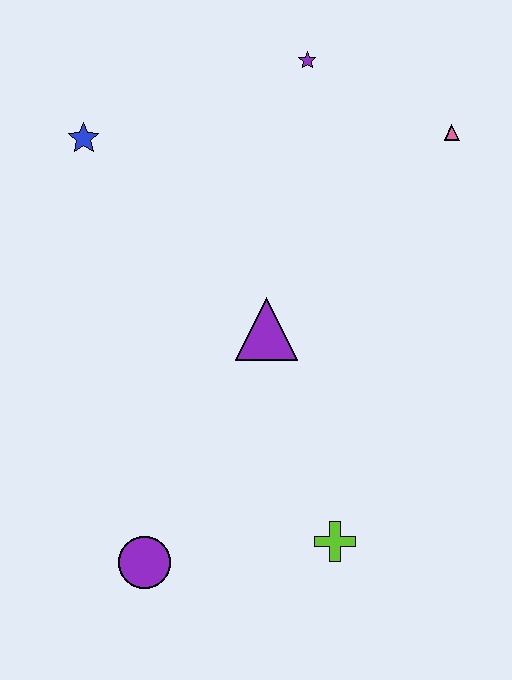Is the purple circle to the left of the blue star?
No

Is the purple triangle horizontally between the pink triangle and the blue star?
Yes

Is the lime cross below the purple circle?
No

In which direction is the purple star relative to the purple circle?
The purple star is above the purple circle.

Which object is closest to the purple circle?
The lime cross is closest to the purple circle.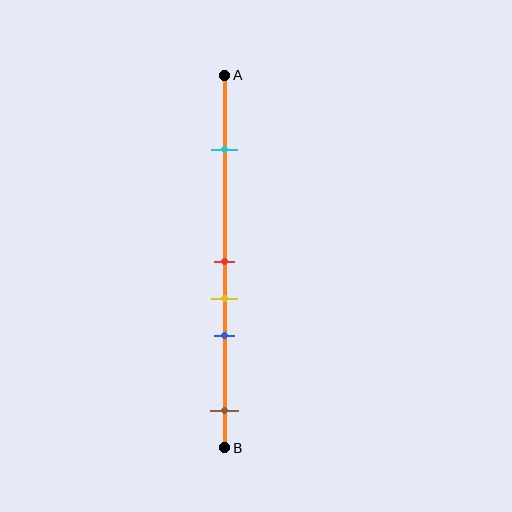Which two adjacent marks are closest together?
The red and yellow marks are the closest adjacent pair.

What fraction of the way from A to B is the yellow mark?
The yellow mark is approximately 60% (0.6) of the way from A to B.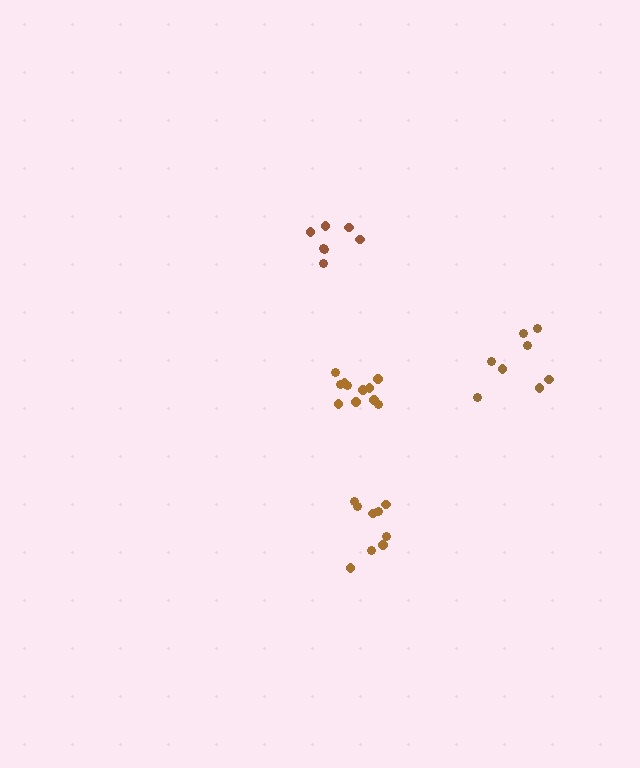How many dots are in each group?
Group 1: 9 dots, Group 2: 7 dots, Group 3: 11 dots, Group 4: 8 dots (35 total).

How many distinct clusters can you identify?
There are 4 distinct clusters.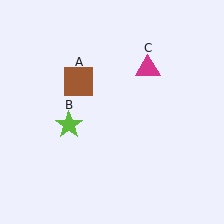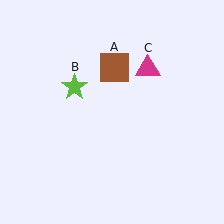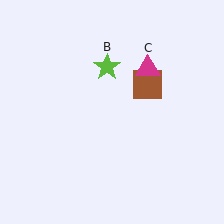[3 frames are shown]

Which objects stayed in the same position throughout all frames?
Magenta triangle (object C) remained stationary.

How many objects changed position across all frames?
2 objects changed position: brown square (object A), lime star (object B).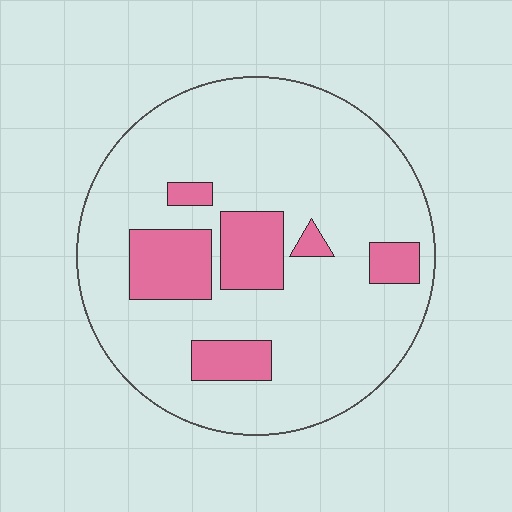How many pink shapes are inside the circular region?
6.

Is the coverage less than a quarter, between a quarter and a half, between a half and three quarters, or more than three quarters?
Less than a quarter.